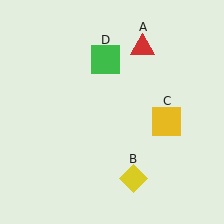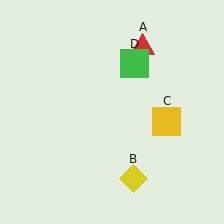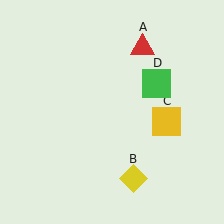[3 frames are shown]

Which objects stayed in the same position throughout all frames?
Red triangle (object A) and yellow diamond (object B) and yellow square (object C) remained stationary.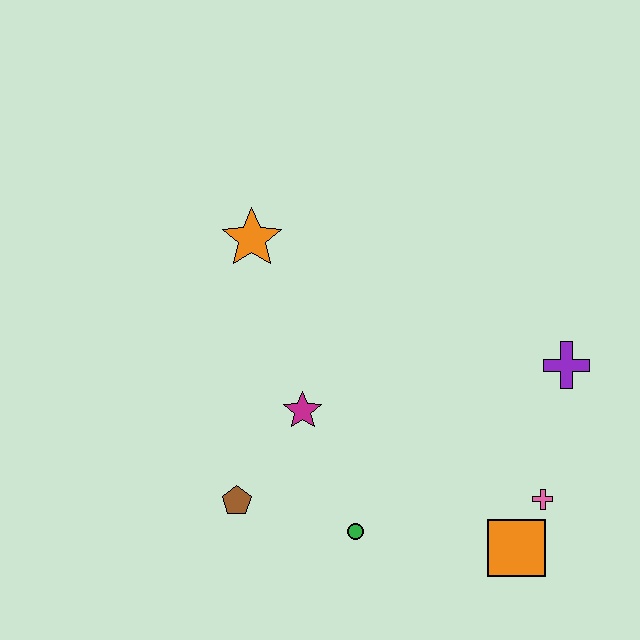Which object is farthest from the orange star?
The orange square is farthest from the orange star.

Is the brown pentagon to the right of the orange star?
No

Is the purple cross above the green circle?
Yes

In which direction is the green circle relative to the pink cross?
The green circle is to the left of the pink cross.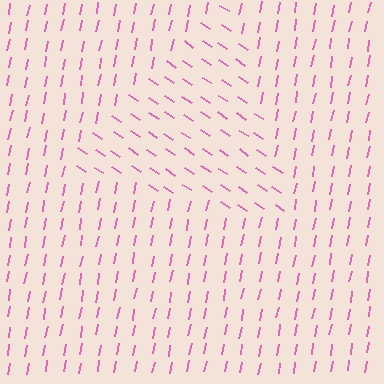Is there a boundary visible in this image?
Yes, there is a texture boundary formed by a change in line orientation.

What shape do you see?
I see a triangle.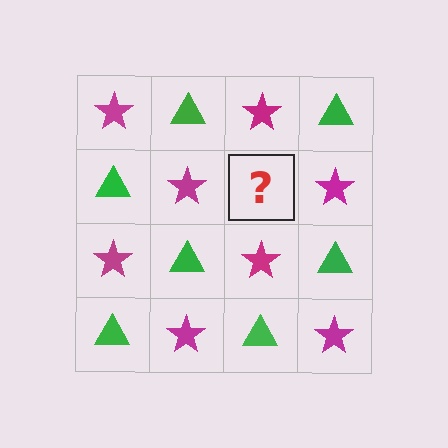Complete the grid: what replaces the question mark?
The question mark should be replaced with a green triangle.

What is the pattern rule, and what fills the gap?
The rule is that it alternates magenta star and green triangle in a checkerboard pattern. The gap should be filled with a green triangle.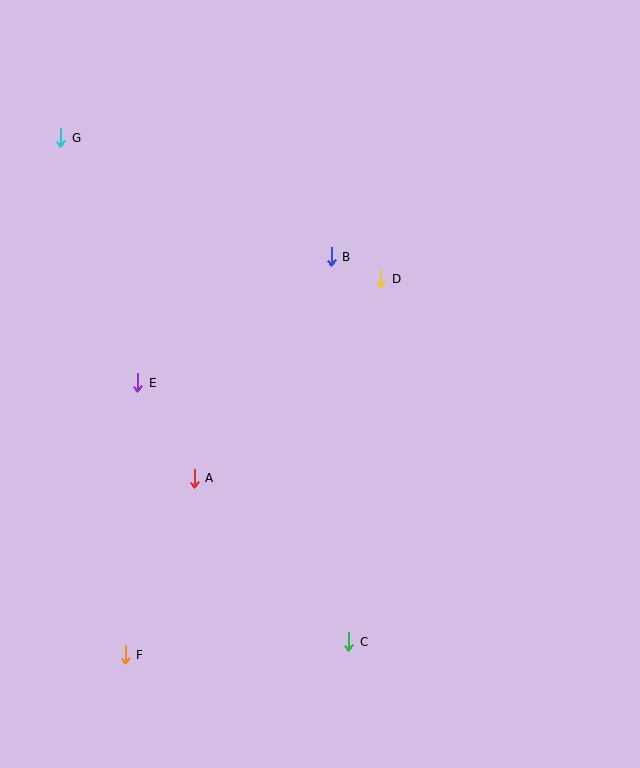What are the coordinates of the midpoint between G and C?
The midpoint between G and C is at (205, 390).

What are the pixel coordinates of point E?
Point E is at (138, 383).